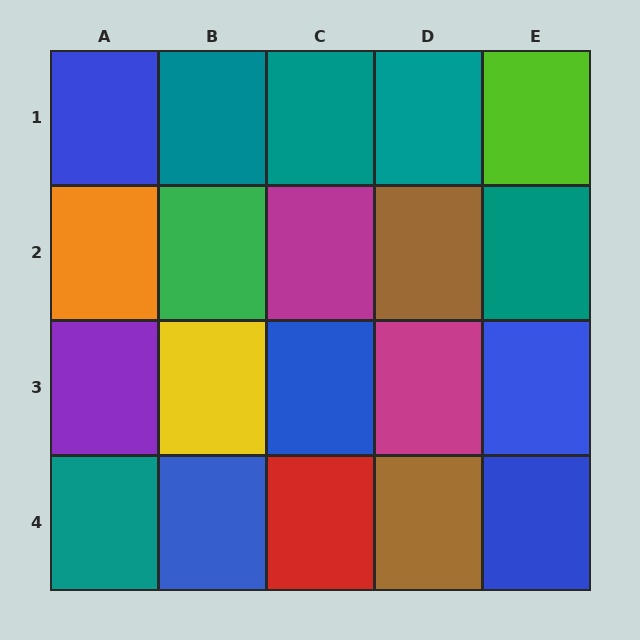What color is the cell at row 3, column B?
Yellow.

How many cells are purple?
1 cell is purple.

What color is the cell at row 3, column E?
Blue.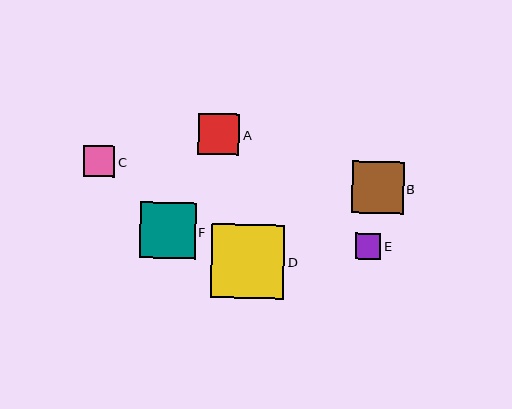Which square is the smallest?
Square E is the smallest with a size of approximately 26 pixels.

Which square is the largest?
Square D is the largest with a size of approximately 74 pixels.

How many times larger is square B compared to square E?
Square B is approximately 2.0 times the size of square E.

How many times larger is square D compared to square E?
Square D is approximately 2.8 times the size of square E.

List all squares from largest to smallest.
From largest to smallest: D, F, B, A, C, E.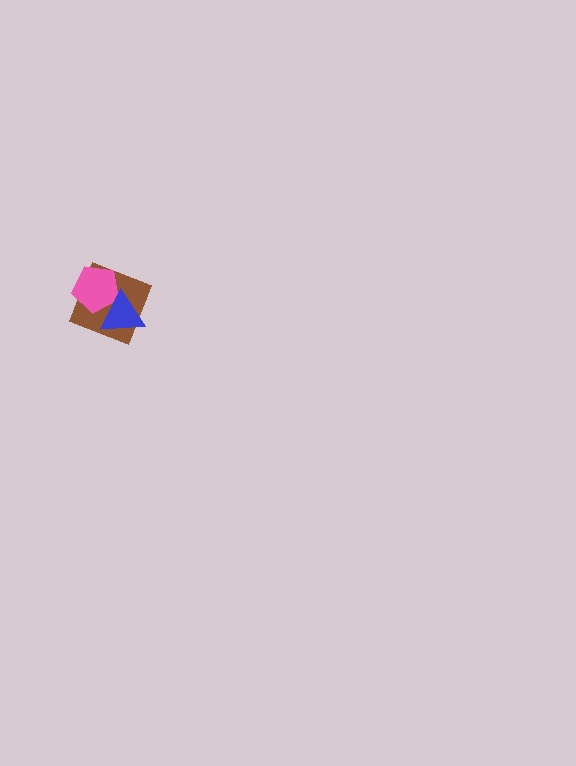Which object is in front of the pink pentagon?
The blue triangle is in front of the pink pentagon.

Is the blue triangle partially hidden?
No, no other shape covers it.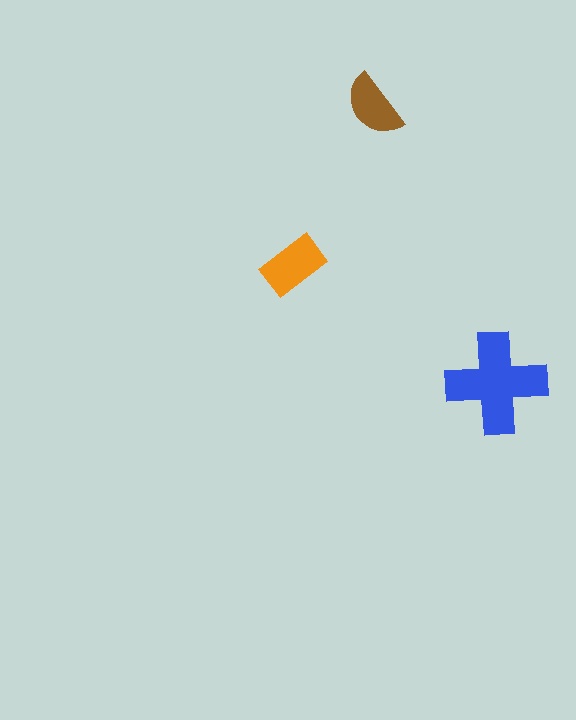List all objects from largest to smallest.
The blue cross, the orange rectangle, the brown semicircle.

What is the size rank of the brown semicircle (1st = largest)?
3rd.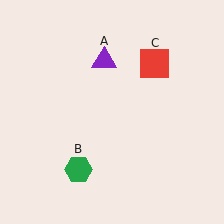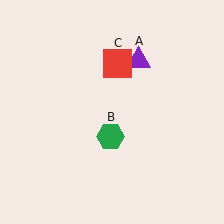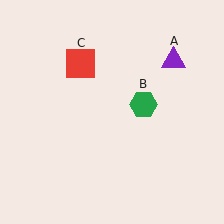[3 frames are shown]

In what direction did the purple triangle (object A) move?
The purple triangle (object A) moved right.